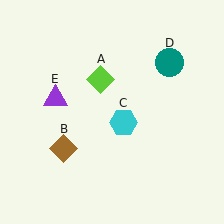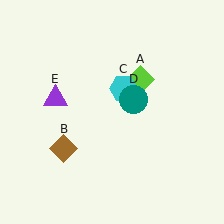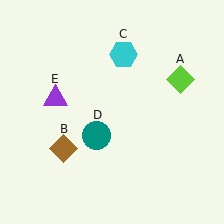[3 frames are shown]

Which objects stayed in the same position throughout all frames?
Brown diamond (object B) and purple triangle (object E) remained stationary.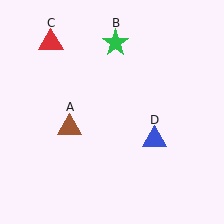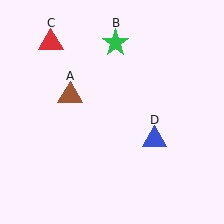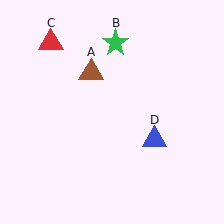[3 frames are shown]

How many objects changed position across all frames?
1 object changed position: brown triangle (object A).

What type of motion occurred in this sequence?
The brown triangle (object A) rotated clockwise around the center of the scene.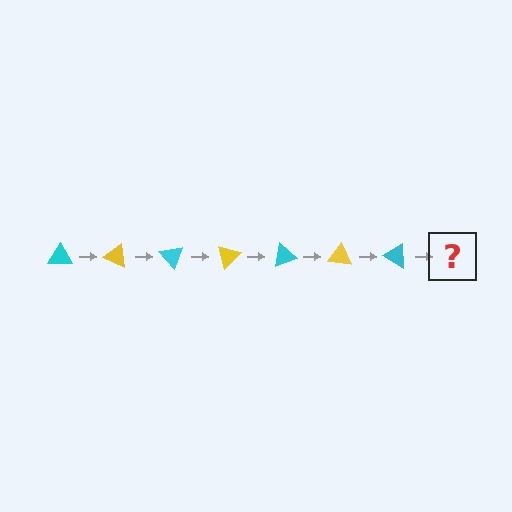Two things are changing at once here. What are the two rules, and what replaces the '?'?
The two rules are that it rotates 25 degrees each step and the color cycles through cyan and yellow. The '?' should be a yellow triangle, rotated 175 degrees from the start.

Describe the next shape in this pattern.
It should be a yellow triangle, rotated 175 degrees from the start.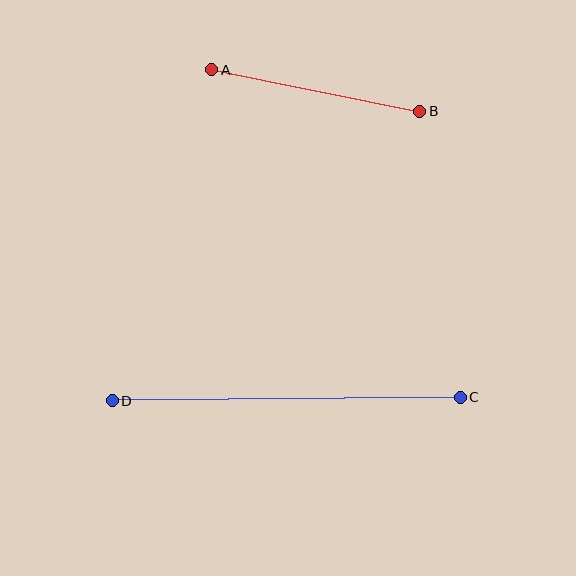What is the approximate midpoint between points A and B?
The midpoint is at approximately (316, 90) pixels.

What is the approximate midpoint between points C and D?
The midpoint is at approximately (286, 399) pixels.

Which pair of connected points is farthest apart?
Points C and D are farthest apart.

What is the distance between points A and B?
The distance is approximately 212 pixels.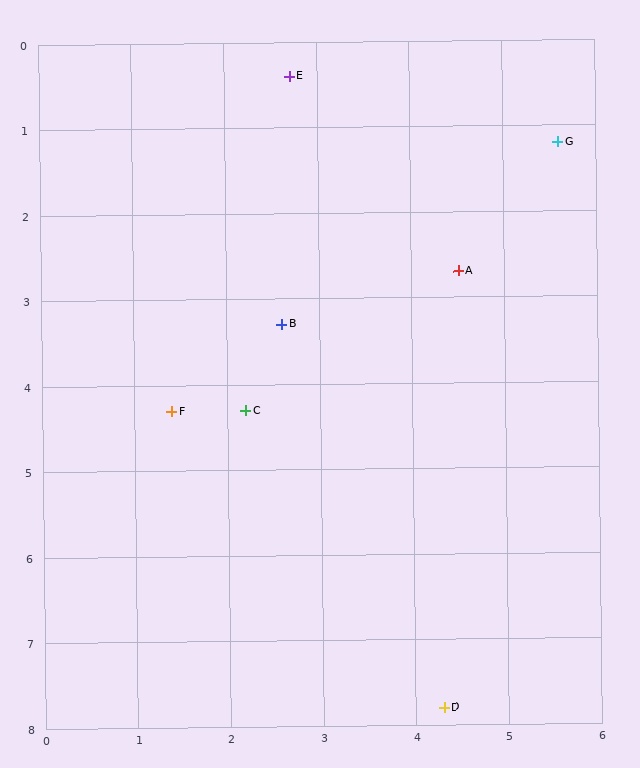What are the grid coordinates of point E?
Point E is at approximately (2.7, 0.4).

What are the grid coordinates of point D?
Point D is at approximately (4.3, 7.8).